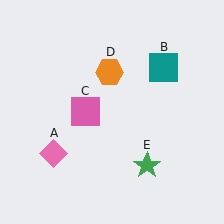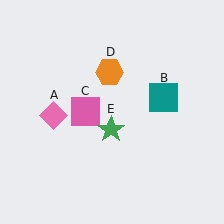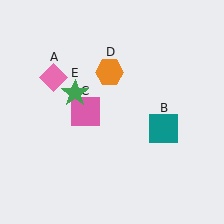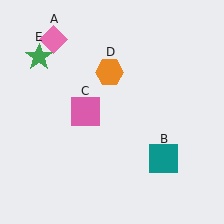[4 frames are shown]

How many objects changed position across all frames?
3 objects changed position: pink diamond (object A), teal square (object B), green star (object E).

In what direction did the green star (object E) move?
The green star (object E) moved up and to the left.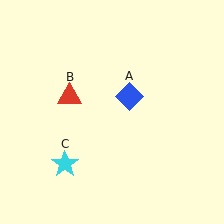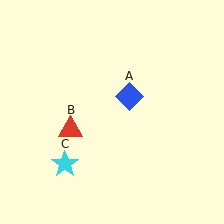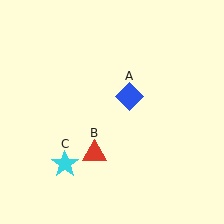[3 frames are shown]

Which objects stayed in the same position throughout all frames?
Blue diamond (object A) and cyan star (object C) remained stationary.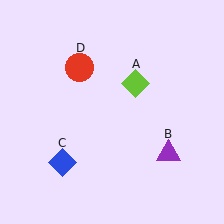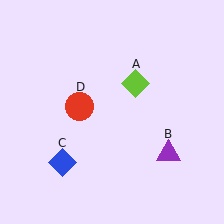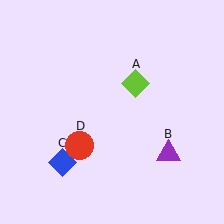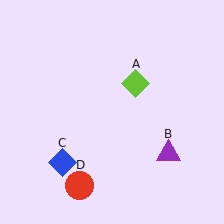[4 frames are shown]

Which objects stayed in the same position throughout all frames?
Lime diamond (object A) and purple triangle (object B) and blue diamond (object C) remained stationary.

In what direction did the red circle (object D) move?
The red circle (object D) moved down.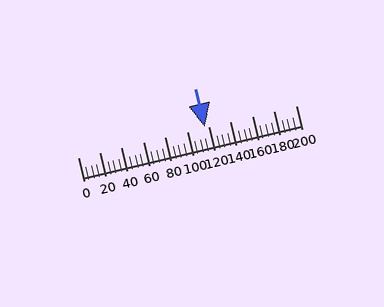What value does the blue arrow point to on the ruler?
The blue arrow points to approximately 116.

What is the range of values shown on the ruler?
The ruler shows values from 0 to 200.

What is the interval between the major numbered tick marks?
The major tick marks are spaced 20 units apart.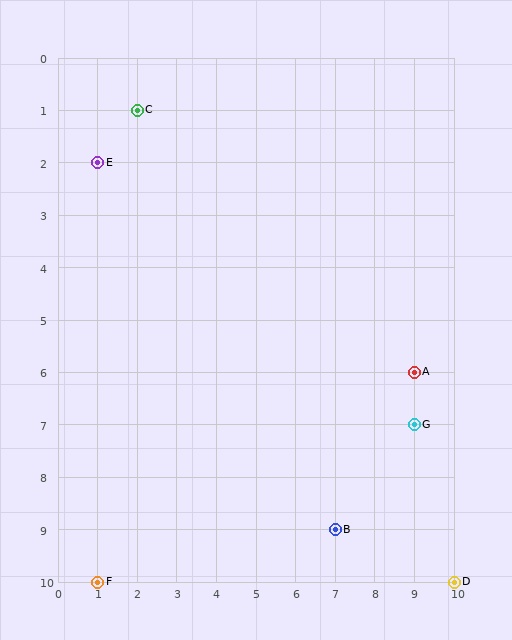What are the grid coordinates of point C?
Point C is at grid coordinates (2, 1).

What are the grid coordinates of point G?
Point G is at grid coordinates (9, 7).